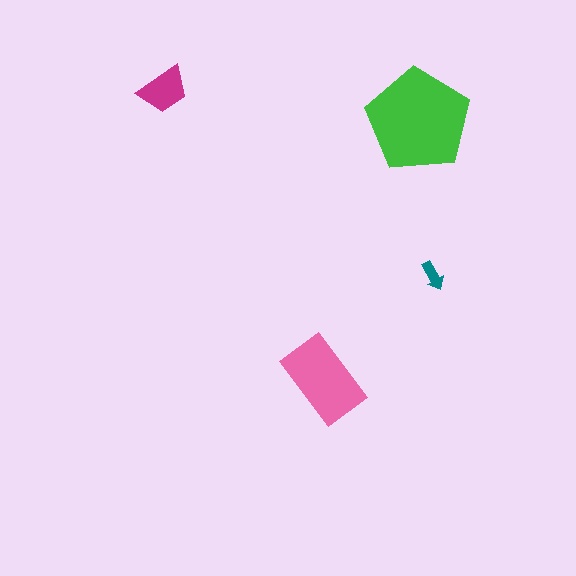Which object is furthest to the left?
The magenta trapezoid is leftmost.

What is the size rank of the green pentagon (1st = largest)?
1st.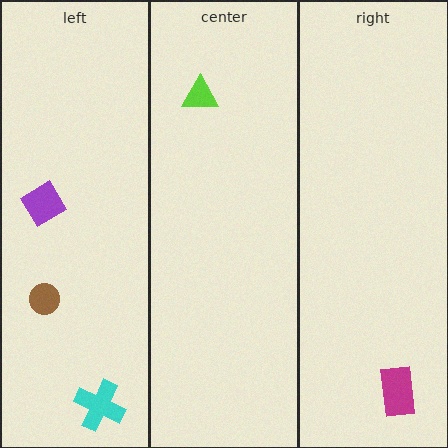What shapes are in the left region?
The brown circle, the cyan cross, the purple diamond.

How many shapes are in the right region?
1.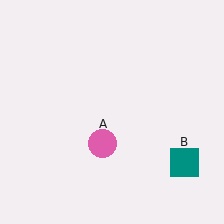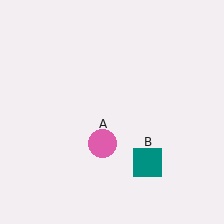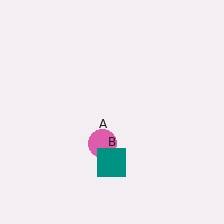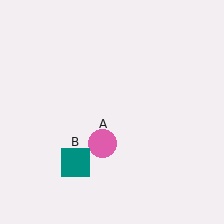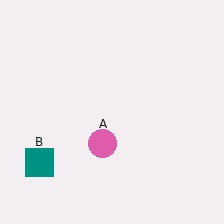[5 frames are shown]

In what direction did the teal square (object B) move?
The teal square (object B) moved left.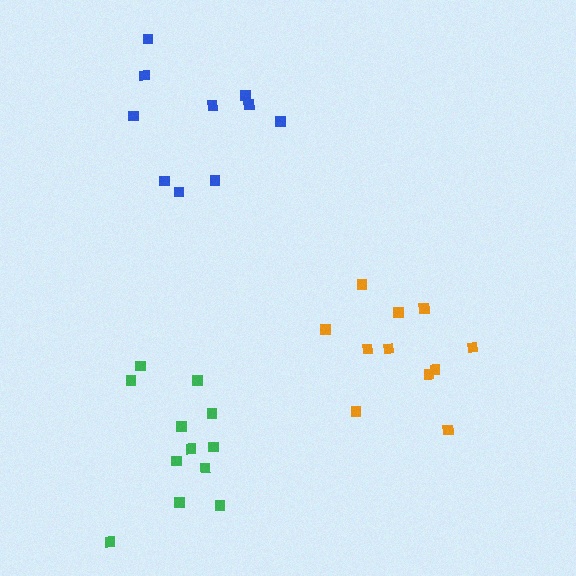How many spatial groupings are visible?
There are 3 spatial groupings.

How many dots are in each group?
Group 1: 12 dots, Group 2: 10 dots, Group 3: 11 dots (33 total).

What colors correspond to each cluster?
The clusters are colored: green, blue, orange.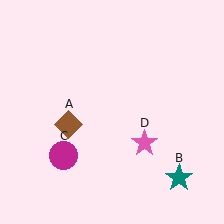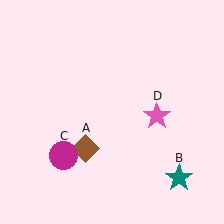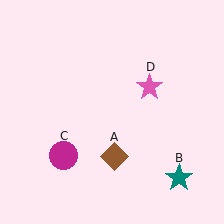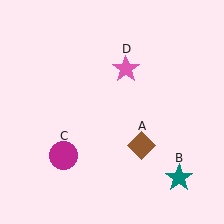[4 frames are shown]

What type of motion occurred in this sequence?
The brown diamond (object A), pink star (object D) rotated counterclockwise around the center of the scene.